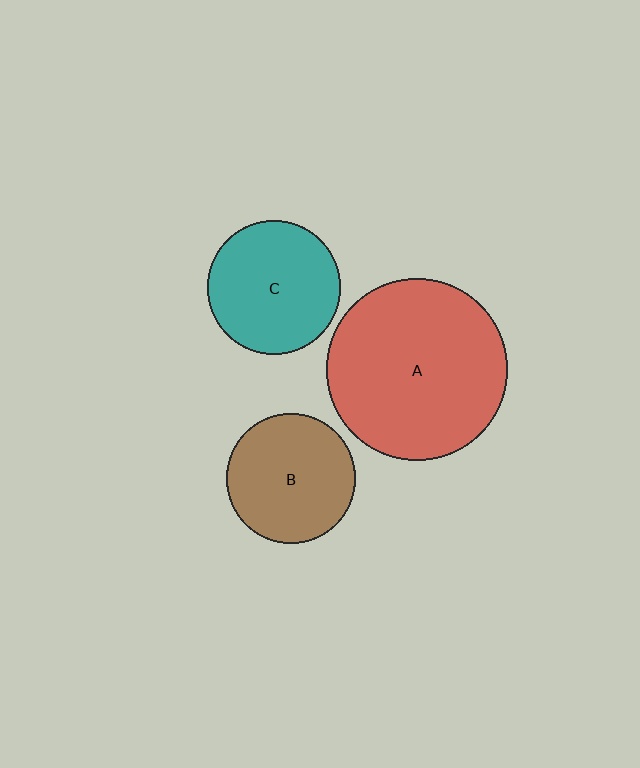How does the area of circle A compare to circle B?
Approximately 2.0 times.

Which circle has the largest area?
Circle A (red).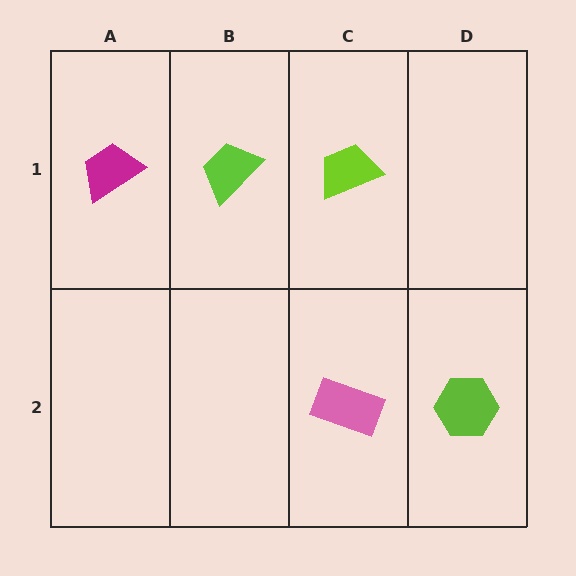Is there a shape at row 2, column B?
No, that cell is empty.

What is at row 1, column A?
A magenta trapezoid.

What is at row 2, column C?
A pink rectangle.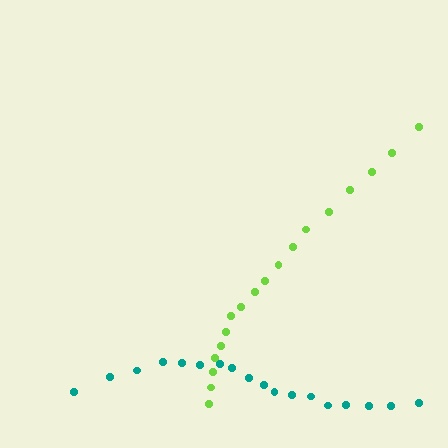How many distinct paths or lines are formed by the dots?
There are 2 distinct paths.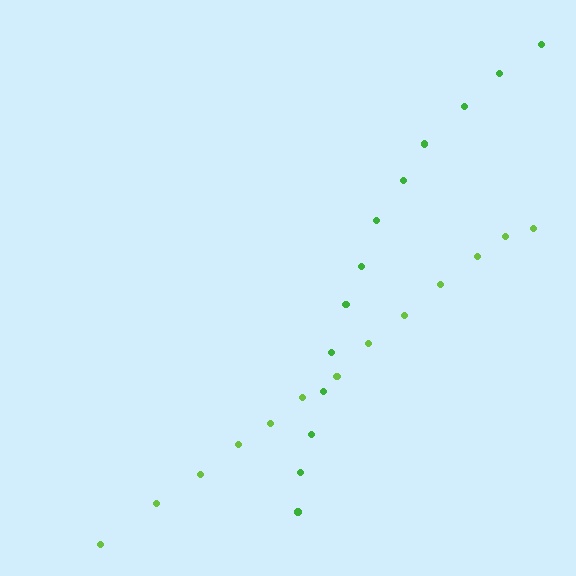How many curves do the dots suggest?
There are 2 distinct paths.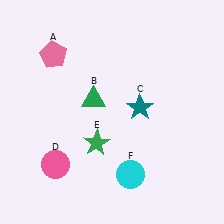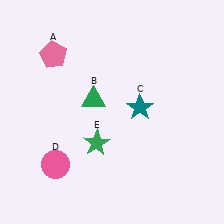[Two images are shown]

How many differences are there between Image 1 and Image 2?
There is 1 difference between the two images.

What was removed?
The cyan circle (F) was removed in Image 2.